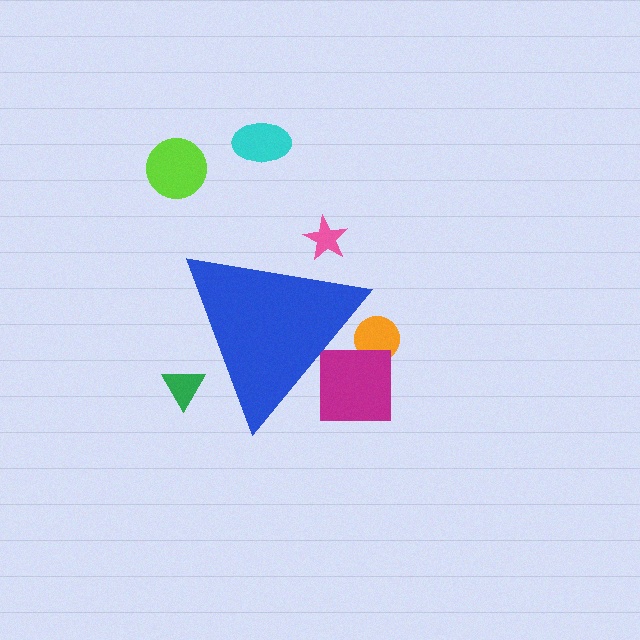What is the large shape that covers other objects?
A blue triangle.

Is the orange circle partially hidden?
Yes, the orange circle is partially hidden behind the blue triangle.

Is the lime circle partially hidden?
No, the lime circle is fully visible.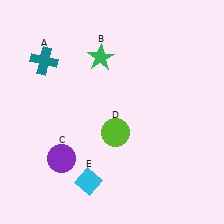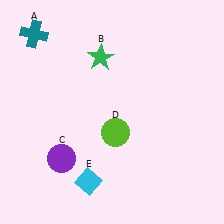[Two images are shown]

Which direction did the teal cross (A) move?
The teal cross (A) moved up.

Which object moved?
The teal cross (A) moved up.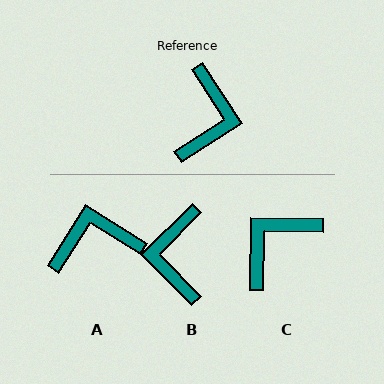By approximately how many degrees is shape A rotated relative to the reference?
Approximately 115 degrees counter-clockwise.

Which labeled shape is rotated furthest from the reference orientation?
B, about 168 degrees away.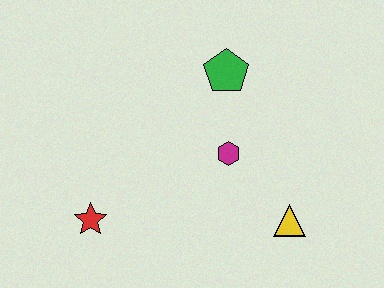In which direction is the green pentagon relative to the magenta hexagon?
The green pentagon is above the magenta hexagon.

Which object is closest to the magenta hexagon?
The green pentagon is closest to the magenta hexagon.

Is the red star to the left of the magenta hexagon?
Yes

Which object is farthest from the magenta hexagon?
The red star is farthest from the magenta hexagon.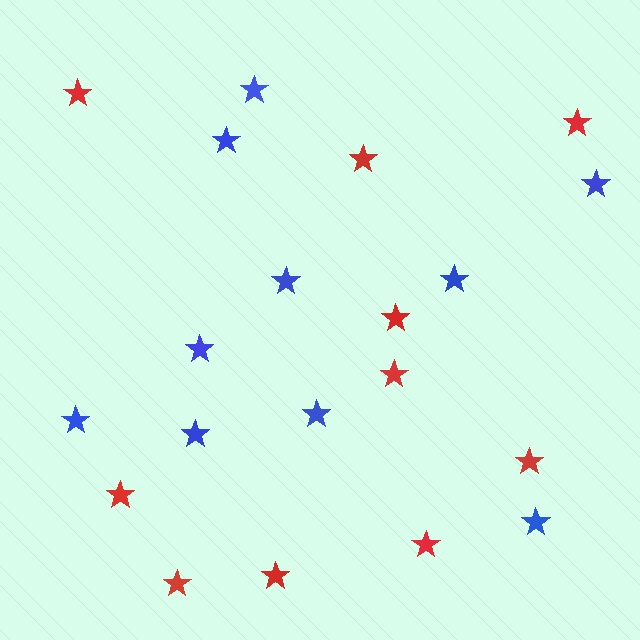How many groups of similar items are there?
There are 2 groups: one group of red stars (10) and one group of blue stars (10).